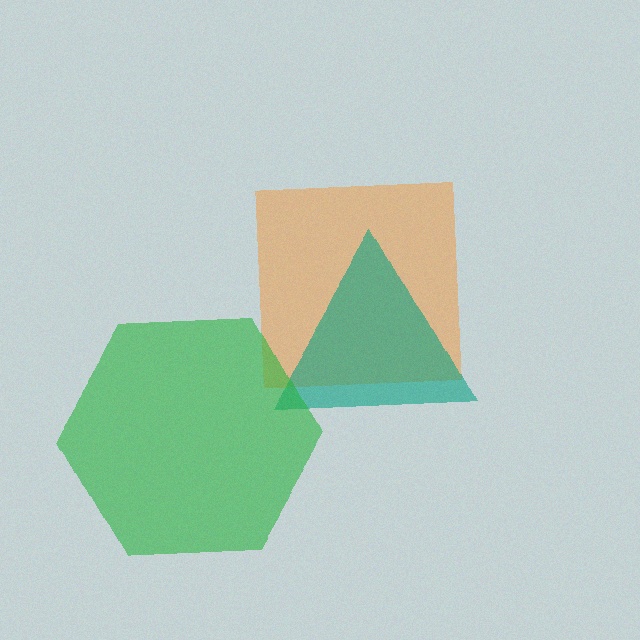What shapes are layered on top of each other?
The layered shapes are: an orange square, a teal triangle, a green hexagon.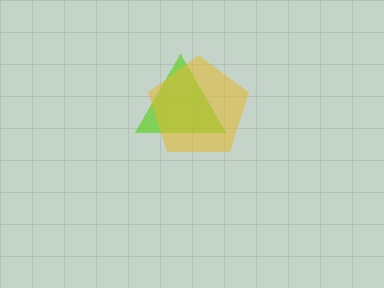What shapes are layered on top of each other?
The layered shapes are: a lime triangle, a yellow pentagon.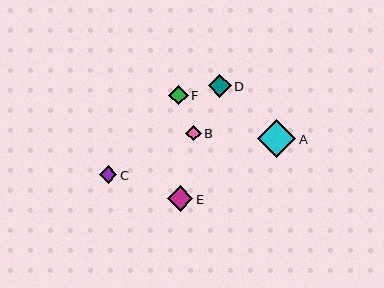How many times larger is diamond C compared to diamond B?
Diamond C is approximately 1.2 times the size of diamond B.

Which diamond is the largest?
Diamond A is the largest with a size of approximately 38 pixels.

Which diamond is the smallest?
Diamond B is the smallest with a size of approximately 15 pixels.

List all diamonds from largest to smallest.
From largest to smallest: A, E, D, F, C, B.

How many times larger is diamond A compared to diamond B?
Diamond A is approximately 2.5 times the size of diamond B.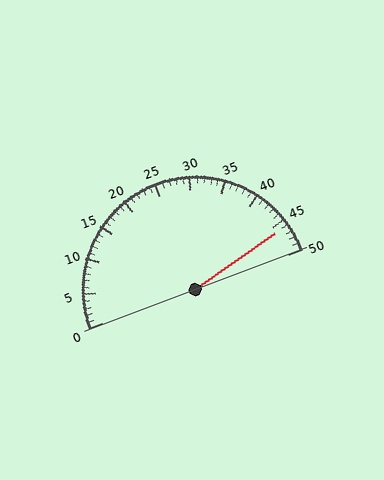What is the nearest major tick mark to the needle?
The nearest major tick mark is 45.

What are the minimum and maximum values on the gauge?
The gauge ranges from 0 to 50.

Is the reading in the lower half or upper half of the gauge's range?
The reading is in the upper half of the range (0 to 50).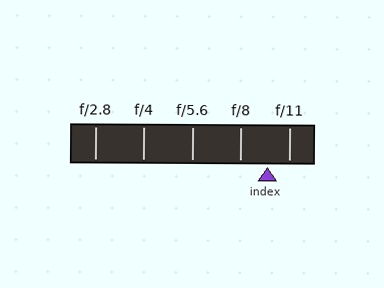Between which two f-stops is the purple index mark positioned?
The index mark is between f/8 and f/11.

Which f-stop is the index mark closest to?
The index mark is closest to f/11.